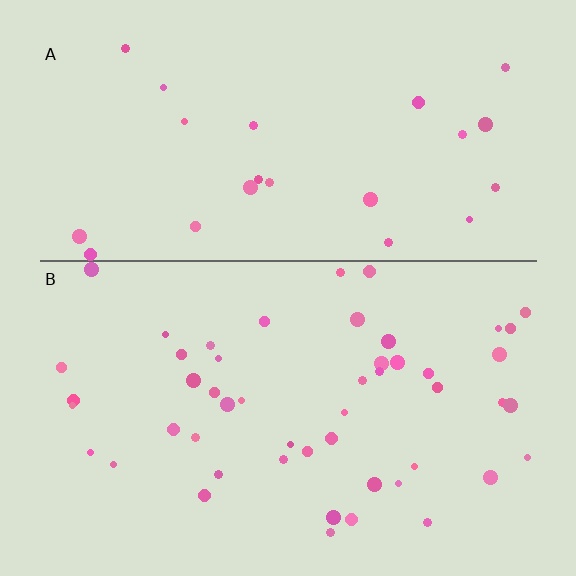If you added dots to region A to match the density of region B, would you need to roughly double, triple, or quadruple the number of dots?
Approximately double.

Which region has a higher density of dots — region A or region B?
B (the bottom).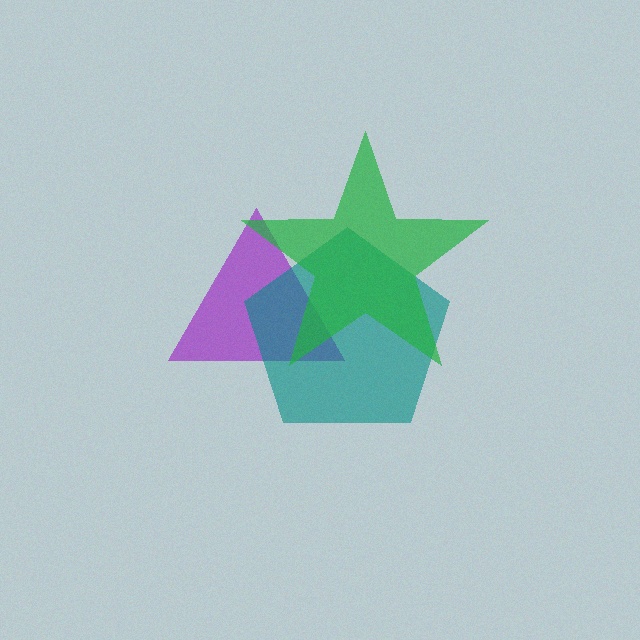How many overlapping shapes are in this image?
There are 3 overlapping shapes in the image.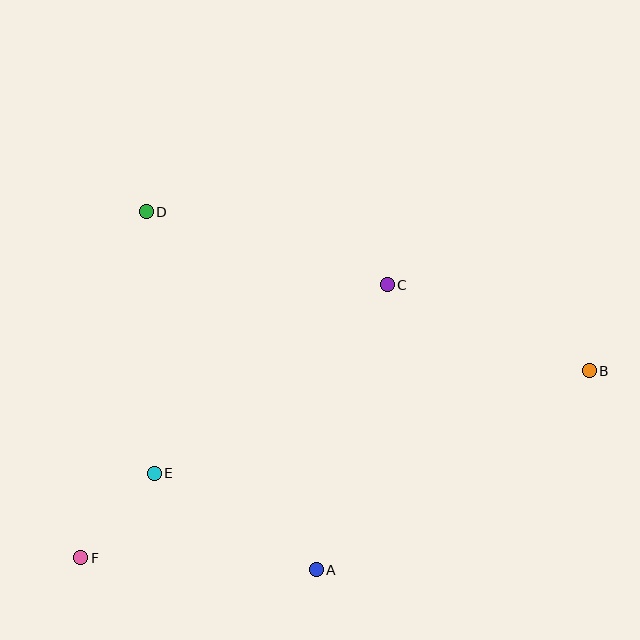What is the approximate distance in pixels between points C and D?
The distance between C and D is approximately 252 pixels.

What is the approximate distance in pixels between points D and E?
The distance between D and E is approximately 262 pixels.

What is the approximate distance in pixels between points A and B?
The distance between A and B is approximately 337 pixels.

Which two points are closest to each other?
Points E and F are closest to each other.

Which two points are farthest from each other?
Points B and F are farthest from each other.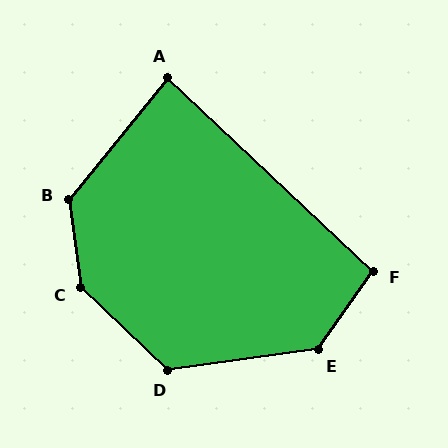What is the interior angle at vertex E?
Approximately 133 degrees (obtuse).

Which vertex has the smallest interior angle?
A, at approximately 86 degrees.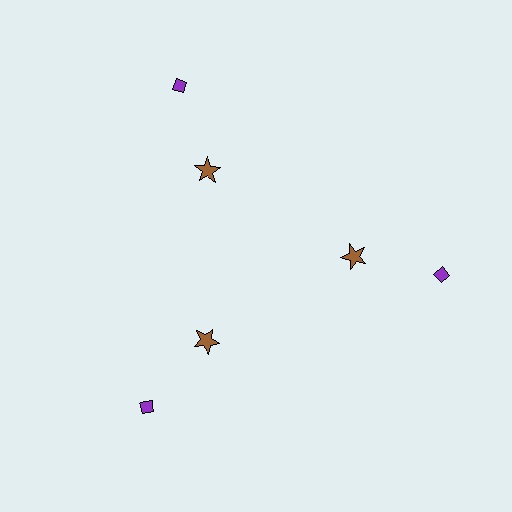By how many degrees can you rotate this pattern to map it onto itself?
The pattern maps onto itself every 120 degrees of rotation.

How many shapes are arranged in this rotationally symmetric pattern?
There are 6 shapes, arranged in 3 groups of 2.